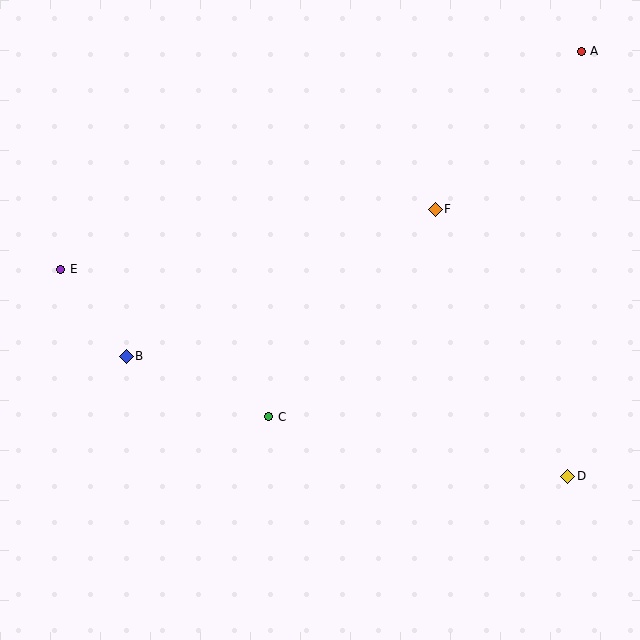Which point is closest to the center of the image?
Point C at (269, 417) is closest to the center.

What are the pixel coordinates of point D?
Point D is at (568, 476).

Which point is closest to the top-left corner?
Point E is closest to the top-left corner.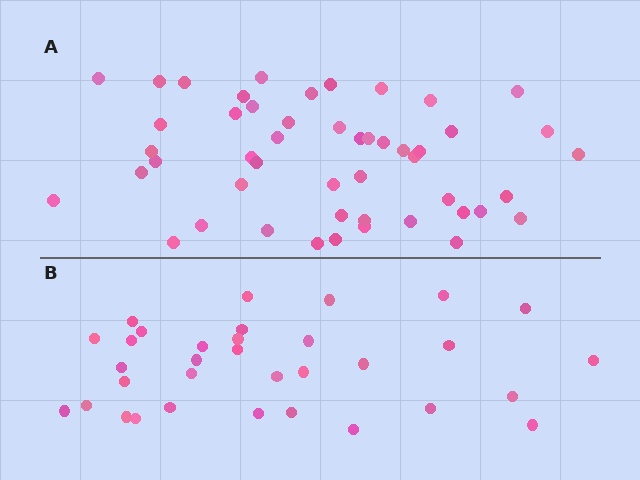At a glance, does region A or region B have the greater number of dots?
Region A (the top region) has more dots.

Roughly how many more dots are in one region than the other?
Region A has approximately 15 more dots than region B.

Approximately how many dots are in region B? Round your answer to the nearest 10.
About 30 dots. (The exact count is 33, which rounds to 30.)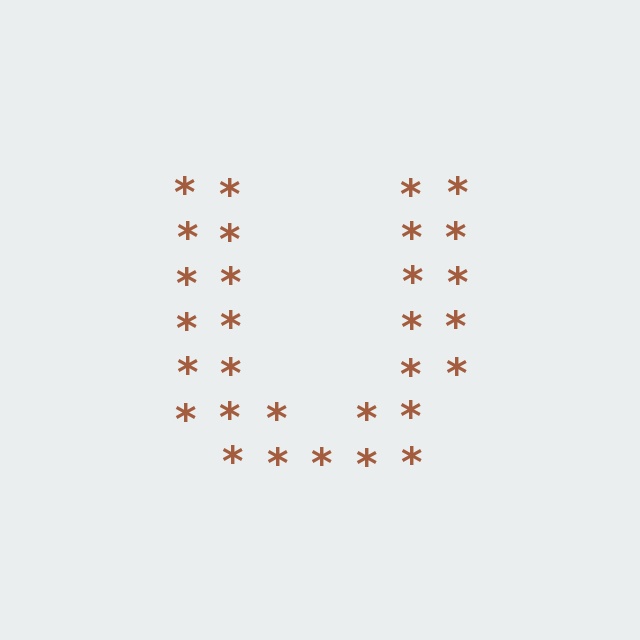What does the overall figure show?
The overall figure shows the letter U.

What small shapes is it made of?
It is made of small asterisks.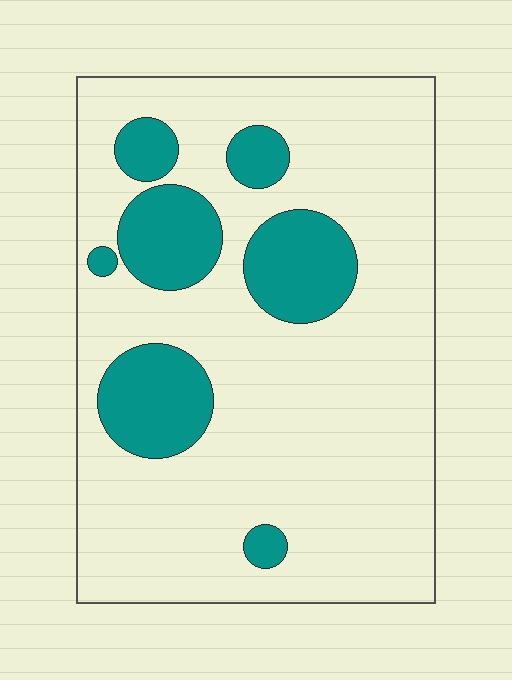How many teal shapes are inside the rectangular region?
7.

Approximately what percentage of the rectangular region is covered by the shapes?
Approximately 20%.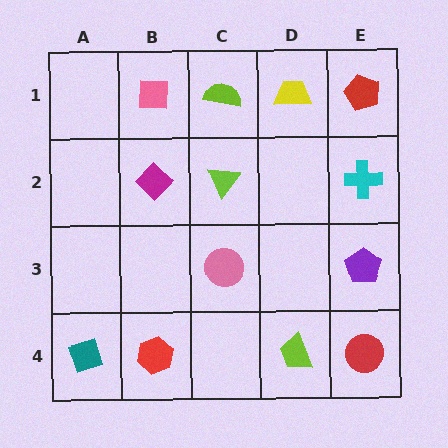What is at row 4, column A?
A teal diamond.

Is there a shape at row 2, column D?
No, that cell is empty.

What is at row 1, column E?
A red pentagon.